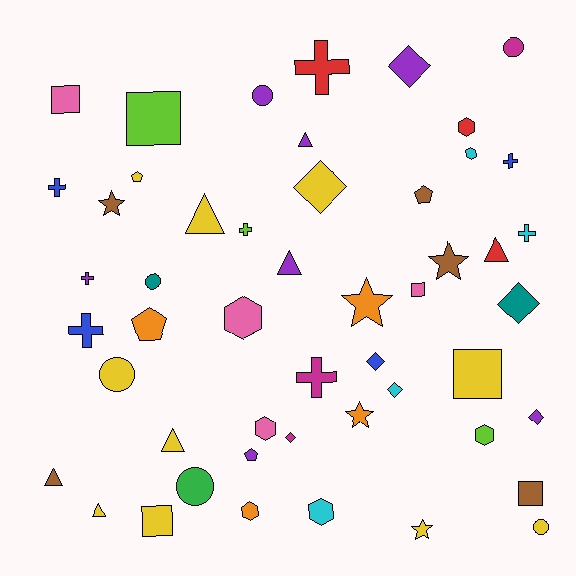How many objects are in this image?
There are 50 objects.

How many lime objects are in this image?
There are 3 lime objects.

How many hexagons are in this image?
There are 7 hexagons.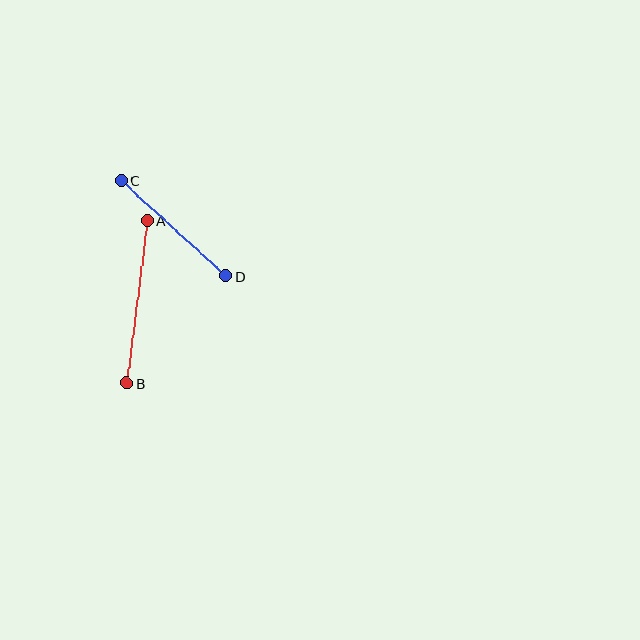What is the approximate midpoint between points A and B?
The midpoint is at approximately (137, 302) pixels.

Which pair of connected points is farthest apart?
Points A and B are farthest apart.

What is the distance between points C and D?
The distance is approximately 142 pixels.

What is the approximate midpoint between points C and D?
The midpoint is at approximately (173, 228) pixels.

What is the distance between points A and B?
The distance is approximately 164 pixels.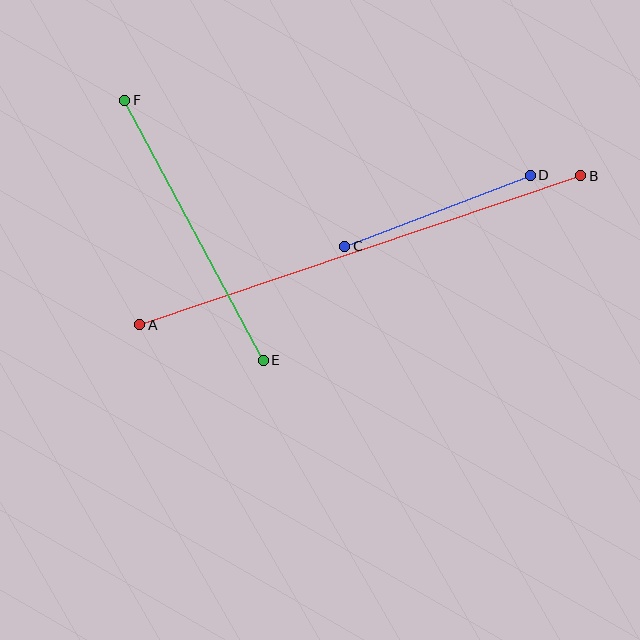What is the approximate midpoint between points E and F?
The midpoint is at approximately (194, 230) pixels.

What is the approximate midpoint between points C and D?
The midpoint is at approximately (438, 211) pixels.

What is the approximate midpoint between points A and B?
The midpoint is at approximately (360, 250) pixels.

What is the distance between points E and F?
The distance is approximately 295 pixels.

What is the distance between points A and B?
The distance is approximately 466 pixels.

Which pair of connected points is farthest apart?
Points A and B are farthest apart.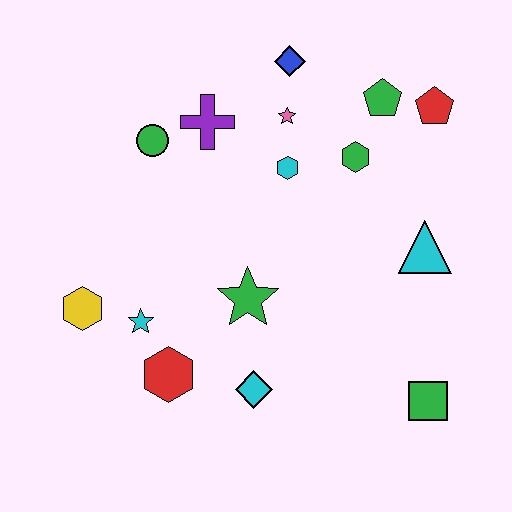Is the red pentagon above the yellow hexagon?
Yes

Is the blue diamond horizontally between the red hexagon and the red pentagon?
Yes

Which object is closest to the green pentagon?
The red pentagon is closest to the green pentagon.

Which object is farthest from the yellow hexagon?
The red pentagon is farthest from the yellow hexagon.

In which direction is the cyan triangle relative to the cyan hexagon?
The cyan triangle is to the right of the cyan hexagon.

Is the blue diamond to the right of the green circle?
Yes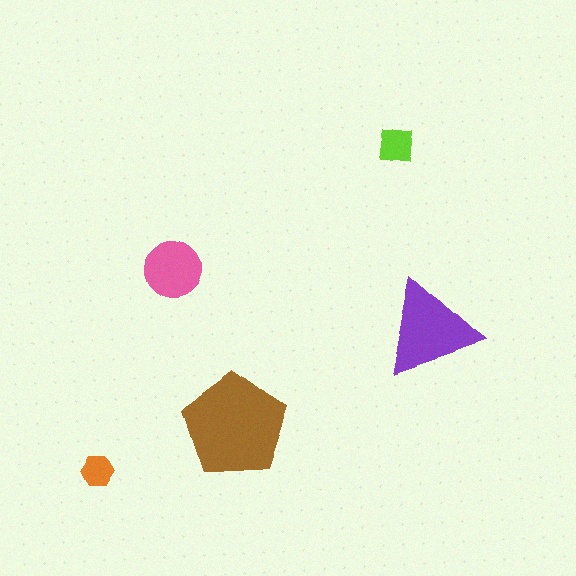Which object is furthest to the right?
The purple triangle is rightmost.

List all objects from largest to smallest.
The brown pentagon, the purple triangle, the pink circle, the lime square, the orange hexagon.